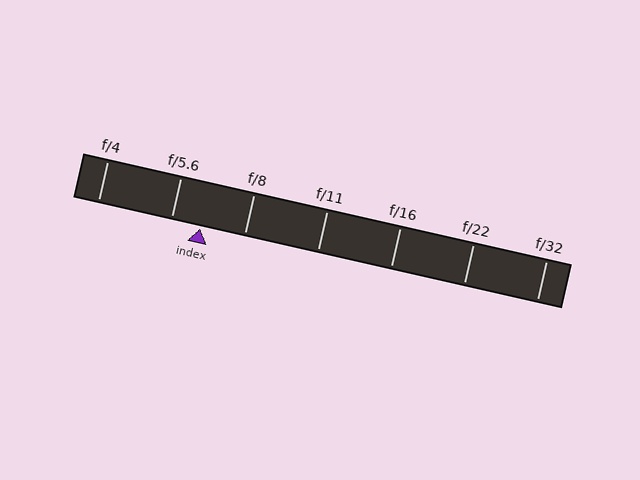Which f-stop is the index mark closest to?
The index mark is closest to f/5.6.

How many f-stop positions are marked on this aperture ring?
There are 7 f-stop positions marked.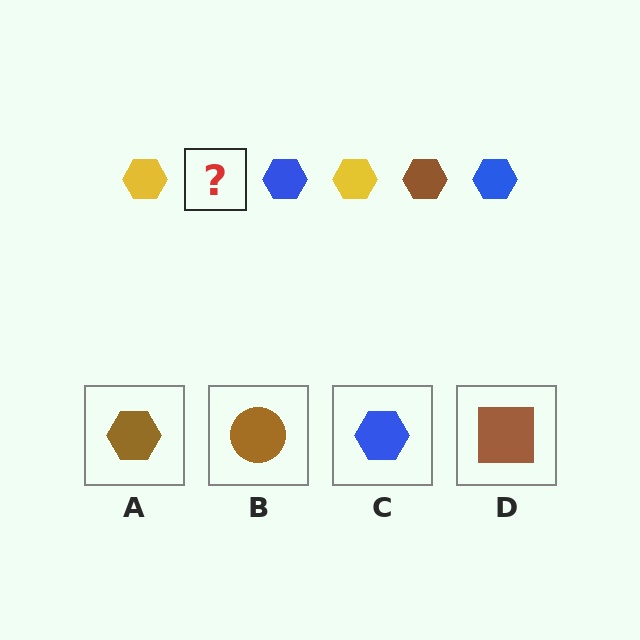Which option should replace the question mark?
Option A.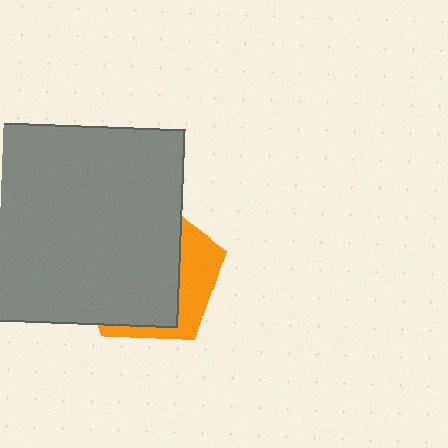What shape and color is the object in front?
The object in front is a gray square.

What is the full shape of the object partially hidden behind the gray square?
The partially hidden object is an orange pentagon.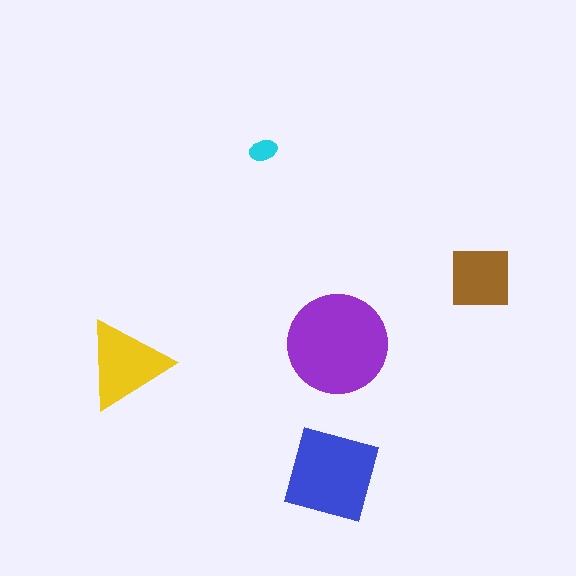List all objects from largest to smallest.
The purple circle, the blue diamond, the yellow triangle, the brown square, the cyan ellipse.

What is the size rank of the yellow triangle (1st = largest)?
3rd.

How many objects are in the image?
There are 5 objects in the image.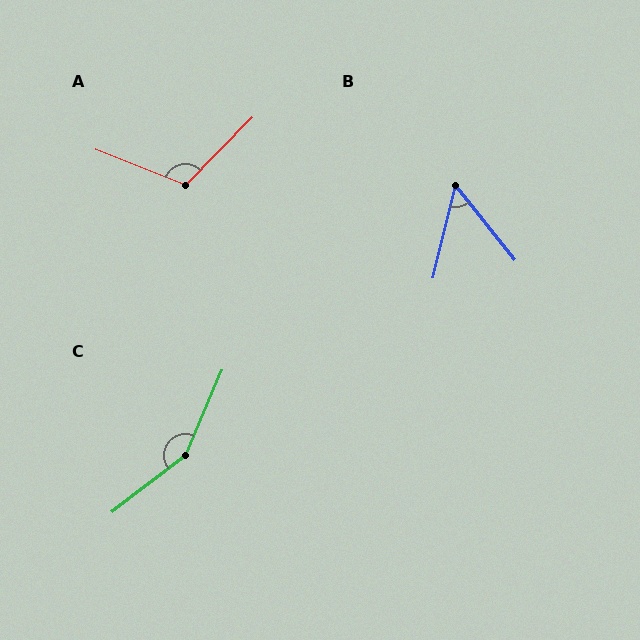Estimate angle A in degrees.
Approximately 113 degrees.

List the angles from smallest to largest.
B (52°), A (113°), C (151°).